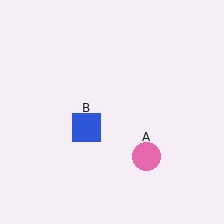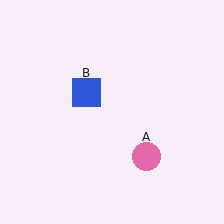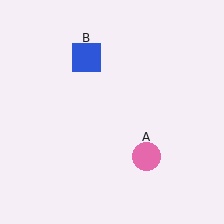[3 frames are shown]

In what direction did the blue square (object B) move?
The blue square (object B) moved up.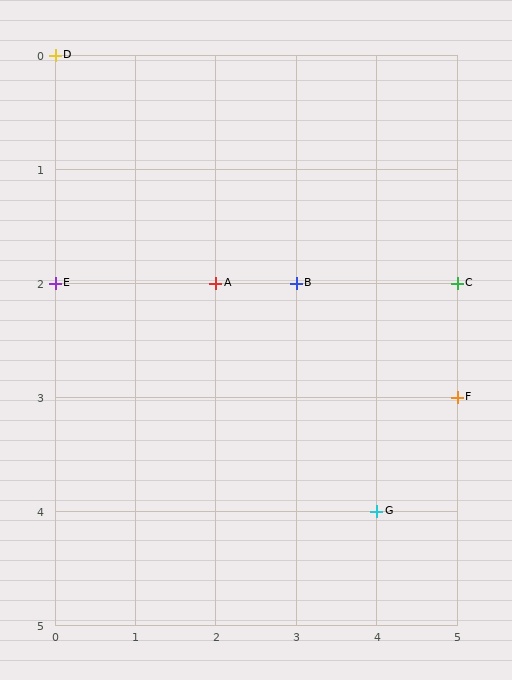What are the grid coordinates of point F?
Point F is at grid coordinates (5, 3).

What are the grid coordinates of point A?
Point A is at grid coordinates (2, 2).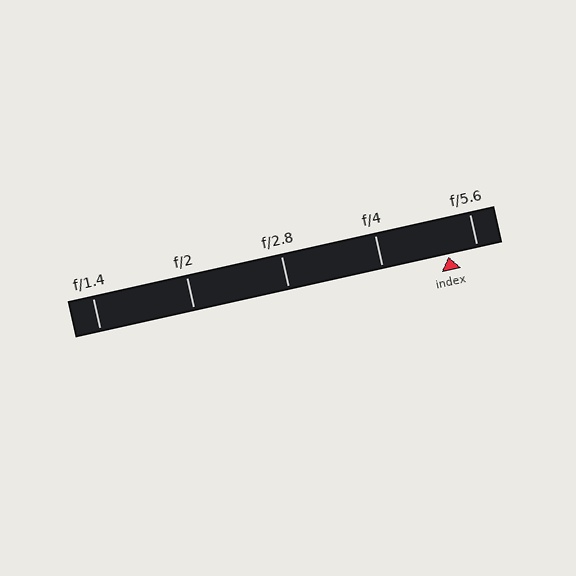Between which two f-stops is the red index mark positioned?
The index mark is between f/4 and f/5.6.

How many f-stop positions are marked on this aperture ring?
There are 5 f-stop positions marked.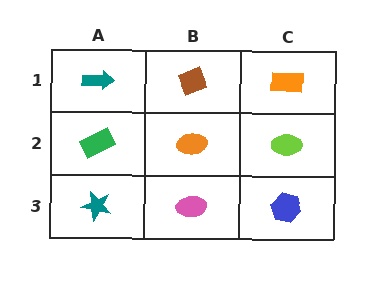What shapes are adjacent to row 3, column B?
An orange ellipse (row 2, column B), a teal star (row 3, column A), a blue hexagon (row 3, column C).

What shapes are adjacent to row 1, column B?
An orange ellipse (row 2, column B), a teal arrow (row 1, column A), an orange rectangle (row 1, column C).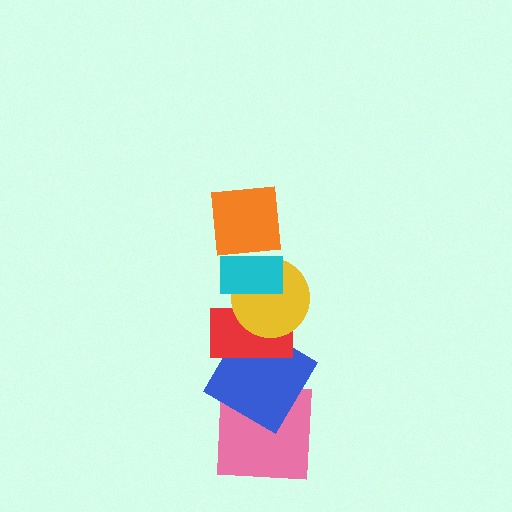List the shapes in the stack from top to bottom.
From top to bottom: the orange square, the cyan rectangle, the yellow circle, the red rectangle, the blue diamond, the pink square.